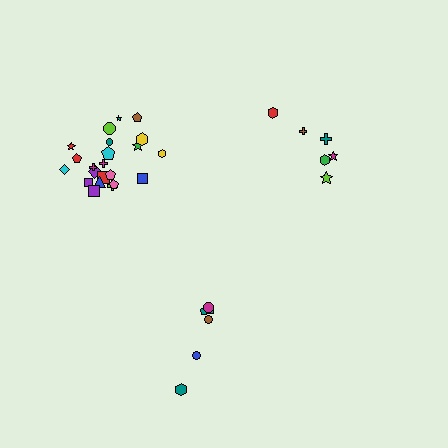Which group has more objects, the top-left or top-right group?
The top-left group.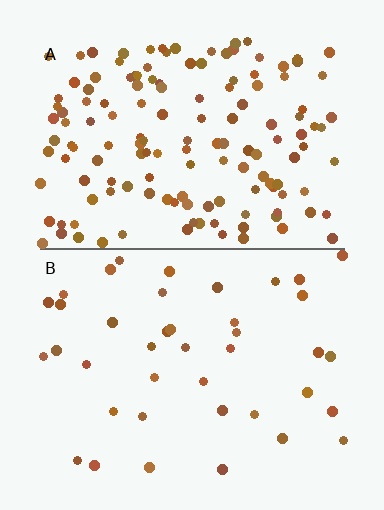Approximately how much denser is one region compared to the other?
Approximately 3.5× — region A over region B.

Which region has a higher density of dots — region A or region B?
A (the top).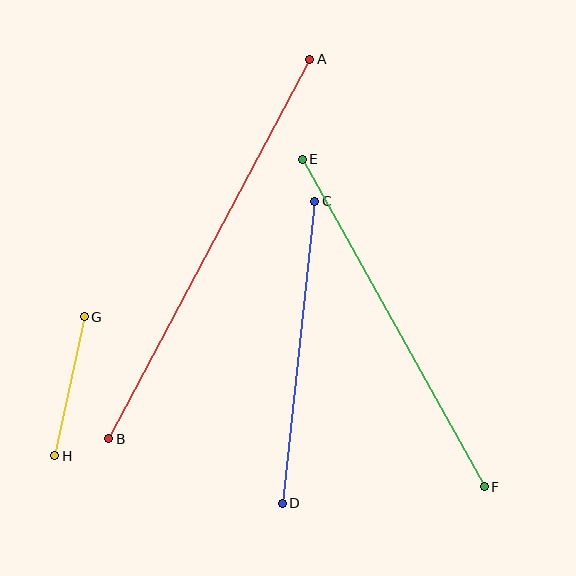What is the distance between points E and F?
The distance is approximately 375 pixels.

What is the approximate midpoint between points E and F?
The midpoint is at approximately (393, 323) pixels.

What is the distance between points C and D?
The distance is approximately 304 pixels.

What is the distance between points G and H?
The distance is approximately 142 pixels.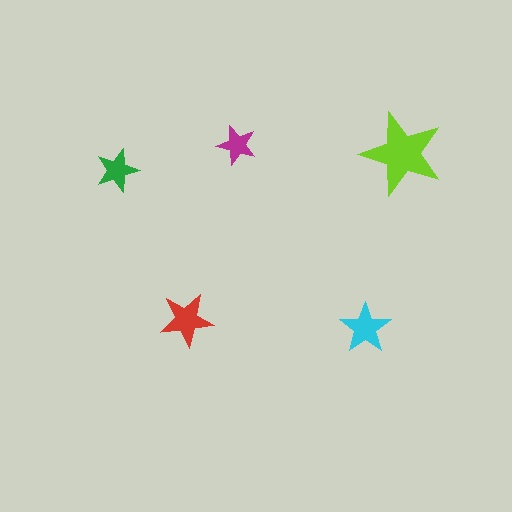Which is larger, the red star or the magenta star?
The red one.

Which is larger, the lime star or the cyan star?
The lime one.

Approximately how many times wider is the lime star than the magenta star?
About 2 times wider.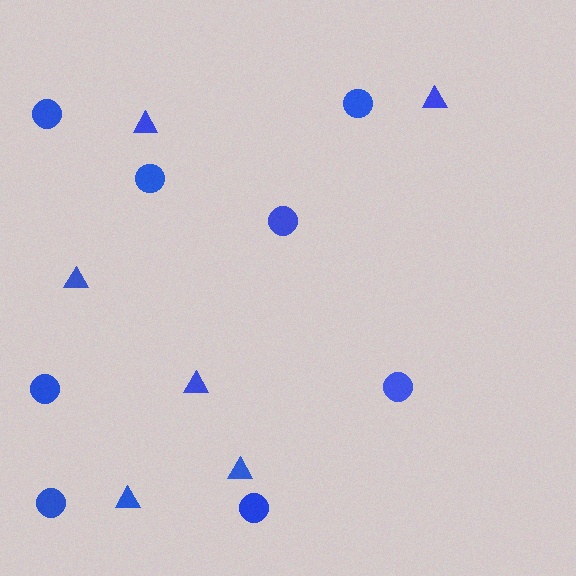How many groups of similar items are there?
There are 2 groups: one group of circles (8) and one group of triangles (6).